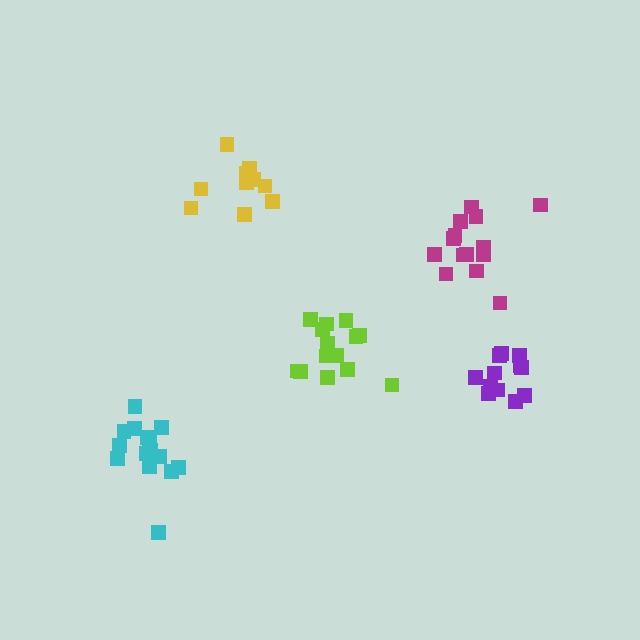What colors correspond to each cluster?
The clusters are colored: cyan, lime, magenta, yellow, purple.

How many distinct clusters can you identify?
There are 5 distinct clusters.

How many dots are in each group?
Group 1: 15 dots, Group 2: 14 dots, Group 3: 15 dots, Group 4: 10 dots, Group 5: 12 dots (66 total).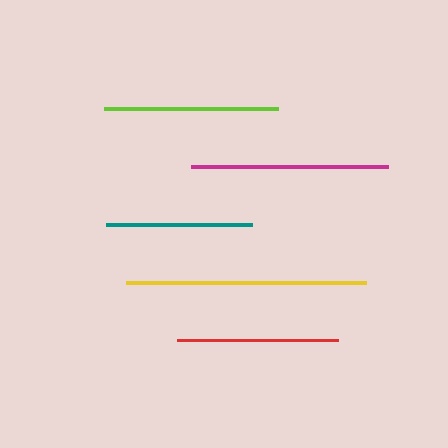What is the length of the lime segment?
The lime segment is approximately 174 pixels long.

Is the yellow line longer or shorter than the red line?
The yellow line is longer than the red line.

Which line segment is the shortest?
The teal line is the shortest at approximately 146 pixels.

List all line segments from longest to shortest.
From longest to shortest: yellow, magenta, lime, red, teal.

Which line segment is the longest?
The yellow line is the longest at approximately 240 pixels.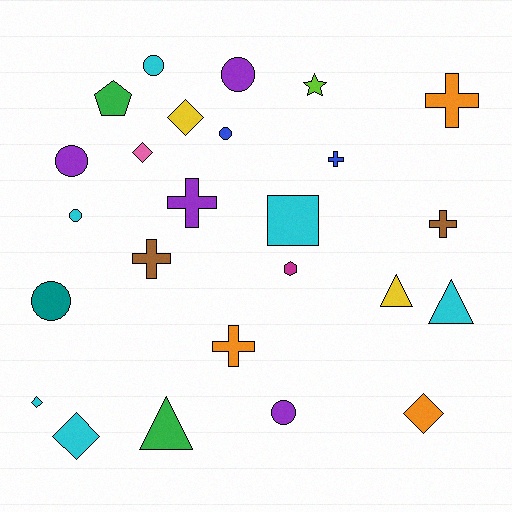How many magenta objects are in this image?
There is 1 magenta object.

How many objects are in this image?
There are 25 objects.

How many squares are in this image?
There is 1 square.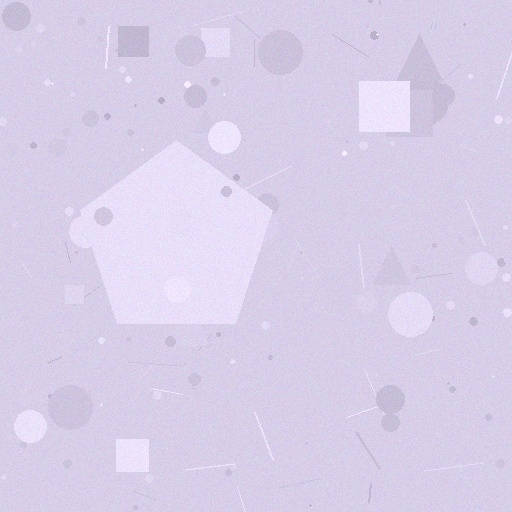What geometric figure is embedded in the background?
A pentagon is embedded in the background.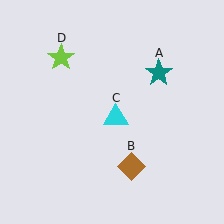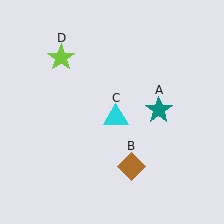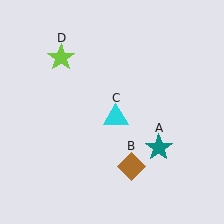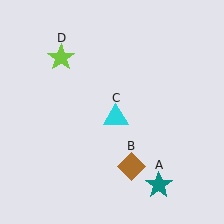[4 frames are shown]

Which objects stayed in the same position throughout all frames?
Brown diamond (object B) and cyan triangle (object C) and lime star (object D) remained stationary.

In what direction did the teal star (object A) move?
The teal star (object A) moved down.